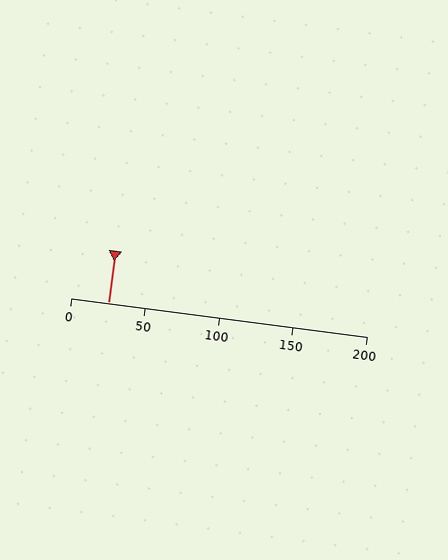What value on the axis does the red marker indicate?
The marker indicates approximately 25.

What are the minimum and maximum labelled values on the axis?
The axis runs from 0 to 200.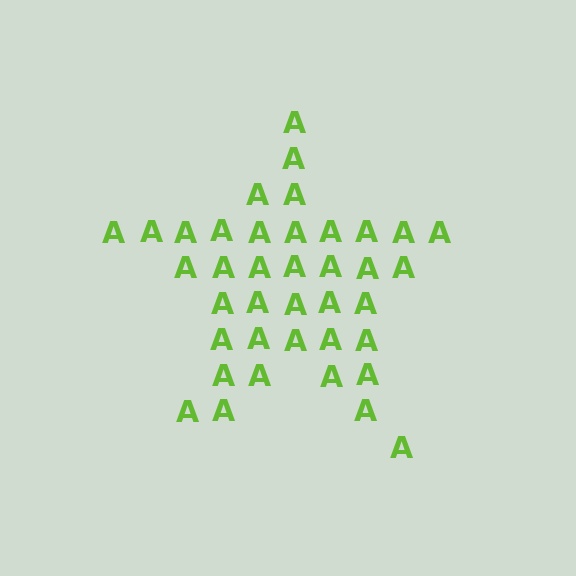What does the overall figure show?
The overall figure shows a star.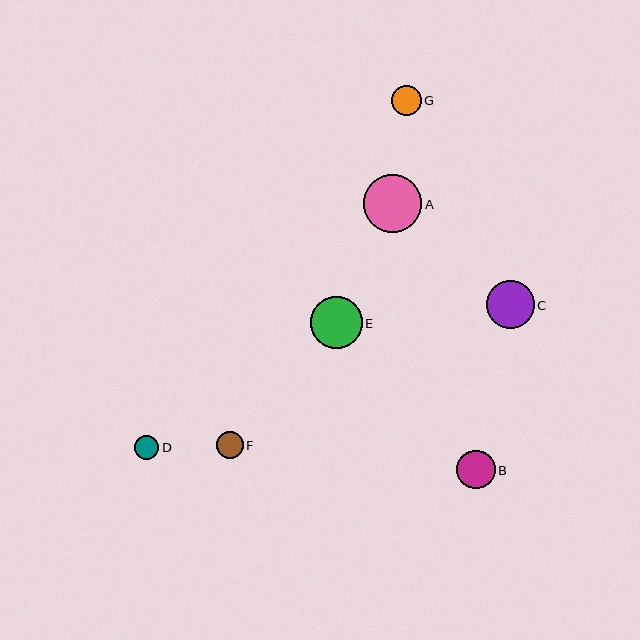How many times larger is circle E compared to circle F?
Circle E is approximately 2.0 times the size of circle F.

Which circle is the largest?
Circle A is the largest with a size of approximately 58 pixels.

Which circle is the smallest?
Circle D is the smallest with a size of approximately 24 pixels.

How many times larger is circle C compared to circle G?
Circle C is approximately 1.6 times the size of circle G.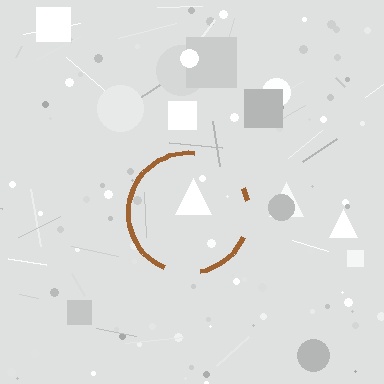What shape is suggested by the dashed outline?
The dashed outline suggests a circle.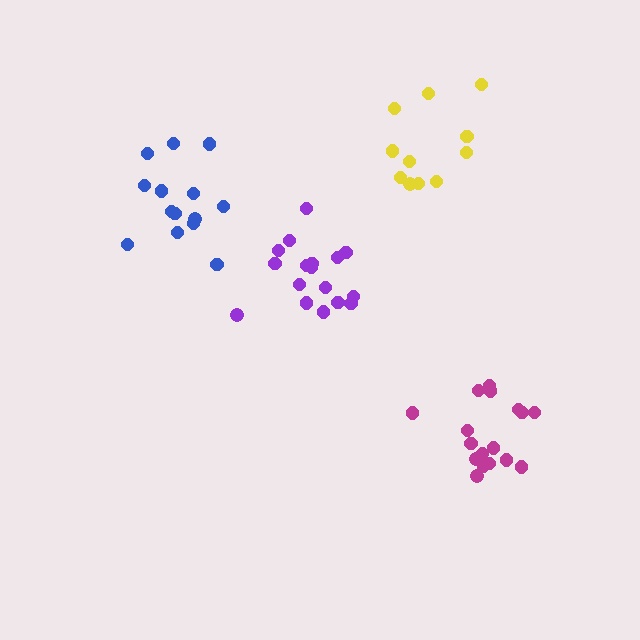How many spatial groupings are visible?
There are 4 spatial groupings.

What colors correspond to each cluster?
The clusters are colored: yellow, magenta, purple, blue.